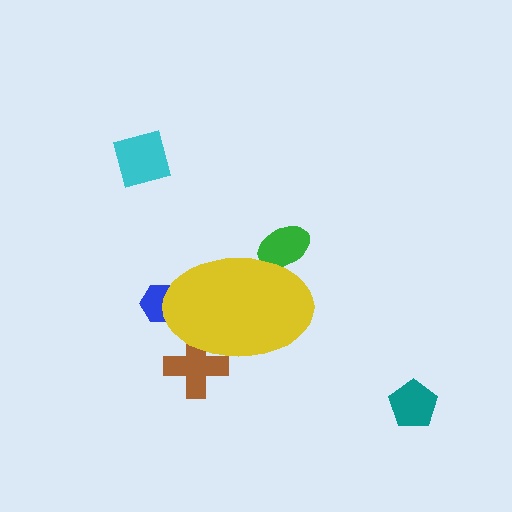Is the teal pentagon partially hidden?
No, the teal pentagon is fully visible.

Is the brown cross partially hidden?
Yes, the brown cross is partially hidden behind the yellow ellipse.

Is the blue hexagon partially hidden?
Yes, the blue hexagon is partially hidden behind the yellow ellipse.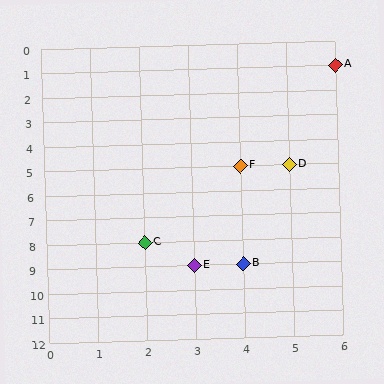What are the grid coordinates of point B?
Point B is at grid coordinates (4, 9).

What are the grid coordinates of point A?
Point A is at grid coordinates (6, 1).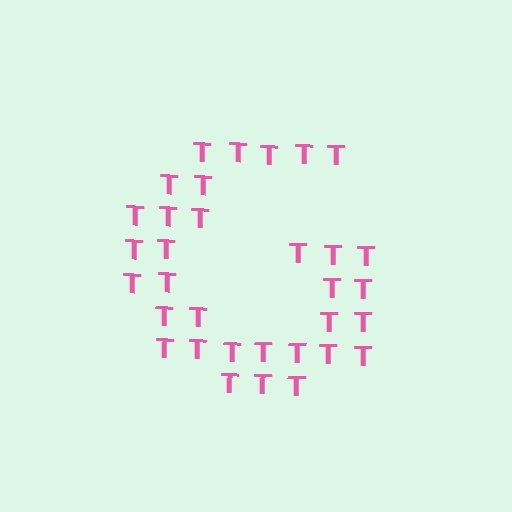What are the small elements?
The small elements are letter T's.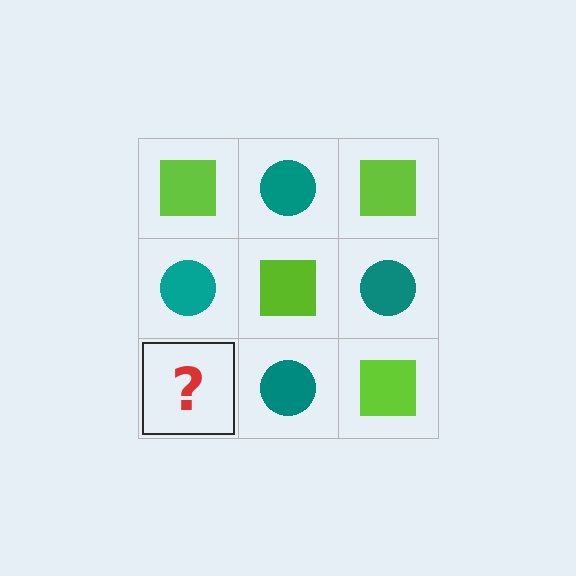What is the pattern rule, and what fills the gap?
The rule is that it alternates lime square and teal circle in a checkerboard pattern. The gap should be filled with a lime square.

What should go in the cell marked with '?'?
The missing cell should contain a lime square.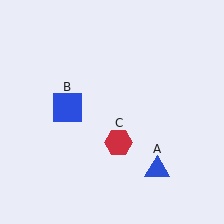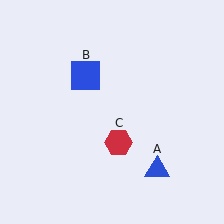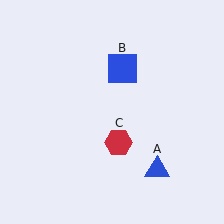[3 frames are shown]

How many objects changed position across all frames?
1 object changed position: blue square (object B).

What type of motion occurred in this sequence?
The blue square (object B) rotated clockwise around the center of the scene.